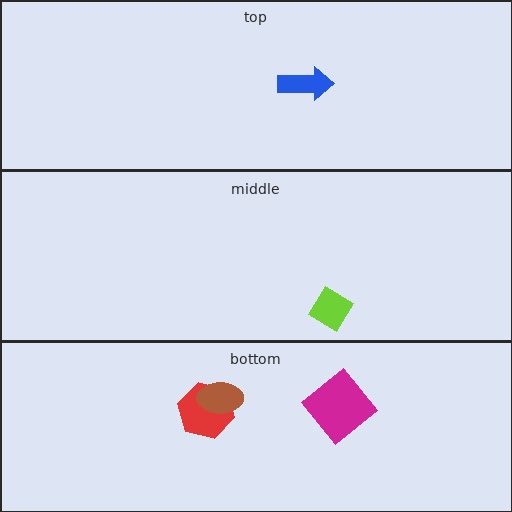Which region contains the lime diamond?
The middle region.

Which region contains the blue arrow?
The top region.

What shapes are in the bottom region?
The magenta diamond, the red hexagon, the brown ellipse.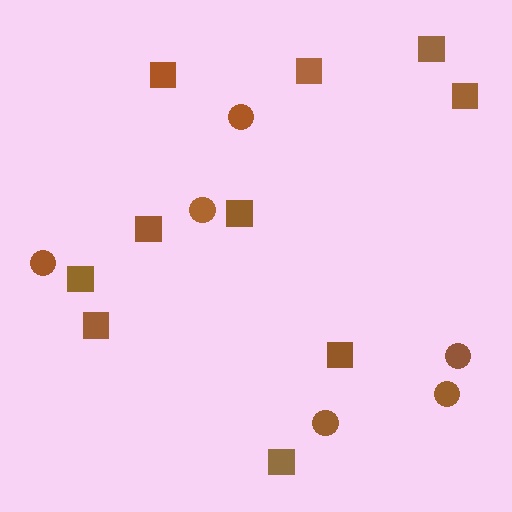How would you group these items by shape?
There are 2 groups: one group of squares (10) and one group of circles (6).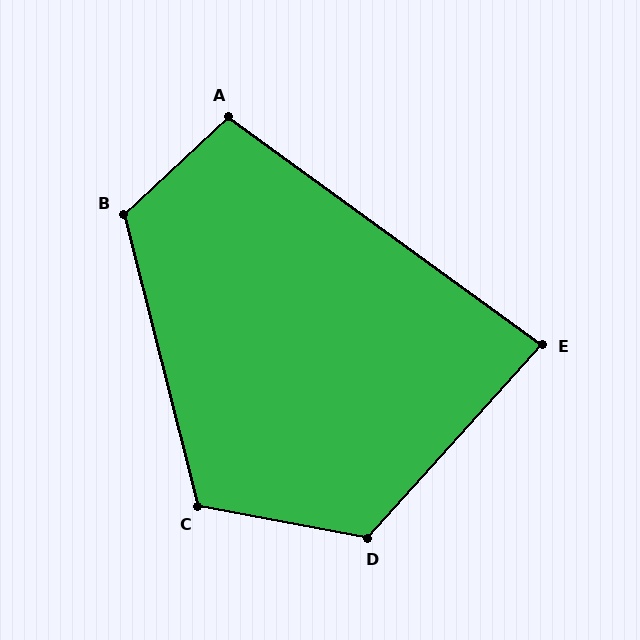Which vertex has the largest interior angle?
D, at approximately 122 degrees.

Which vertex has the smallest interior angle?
E, at approximately 84 degrees.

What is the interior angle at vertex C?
Approximately 115 degrees (obtuse).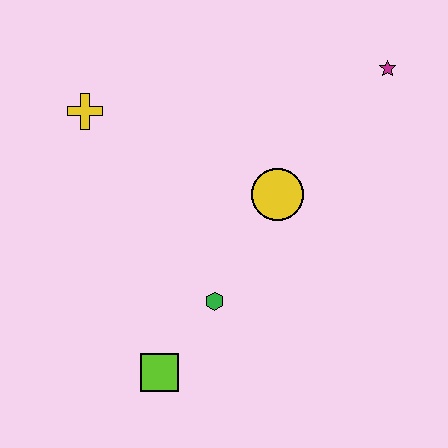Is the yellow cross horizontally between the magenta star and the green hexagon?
No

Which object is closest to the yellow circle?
The green hexagon is closest to the yellow circle.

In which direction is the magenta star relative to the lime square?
The magenta star is above the lime square.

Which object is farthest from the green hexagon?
The magenta star is farthest from the green hexagon.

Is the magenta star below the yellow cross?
No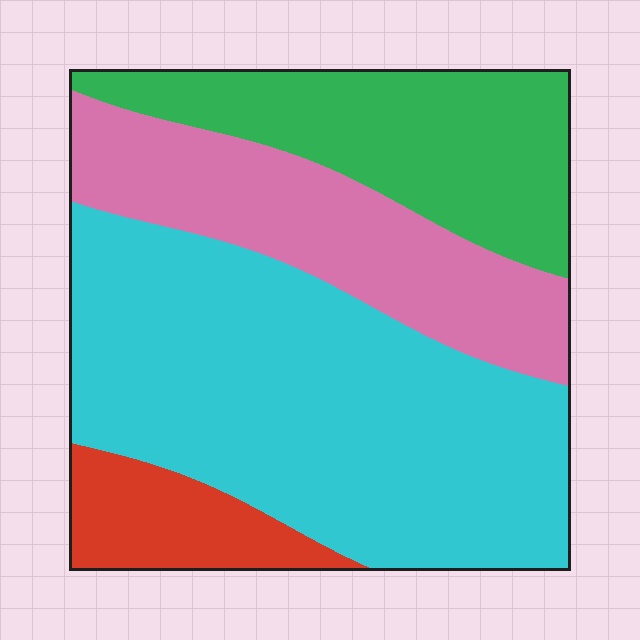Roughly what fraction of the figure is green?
Green takes up about one fifth (1/5) of the figure.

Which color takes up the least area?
Red, at roughly 10%.